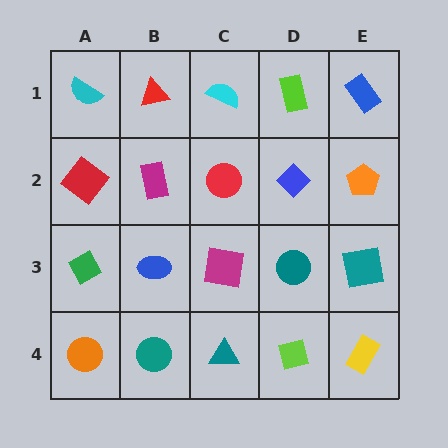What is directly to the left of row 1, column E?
A lime rectangle.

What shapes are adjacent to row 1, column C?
A red circle (row 2, column C), a red triangle (row 1, column B), a lime rectangle (row 1, column D).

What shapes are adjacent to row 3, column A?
A red diamond (row 2, column A), an orange circle (row 4, column A), a blue ellipse (row 3, column B).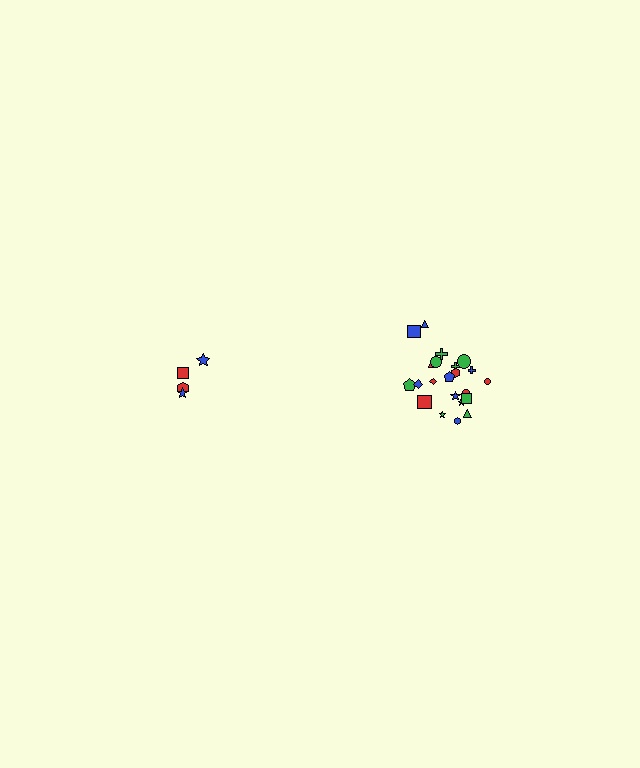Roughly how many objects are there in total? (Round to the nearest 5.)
Roughly 25 objects in total.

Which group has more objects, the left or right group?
The right group.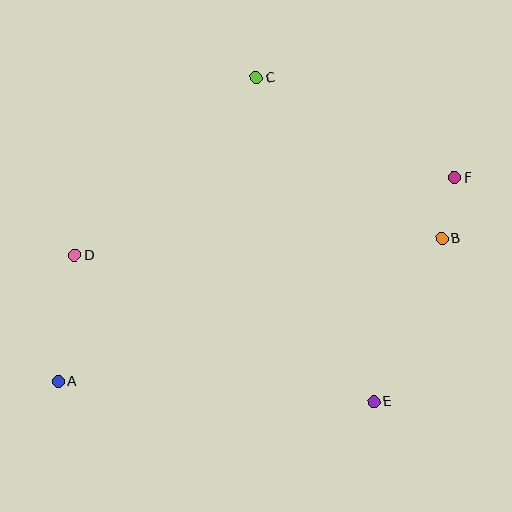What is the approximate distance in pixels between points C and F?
The distance between C and F is approximately 222 pixels.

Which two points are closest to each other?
Points B and F are closest to each other.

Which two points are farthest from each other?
Points A and F are farthest from each other.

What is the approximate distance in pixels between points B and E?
The distance between B and E is approximately 177 pixels.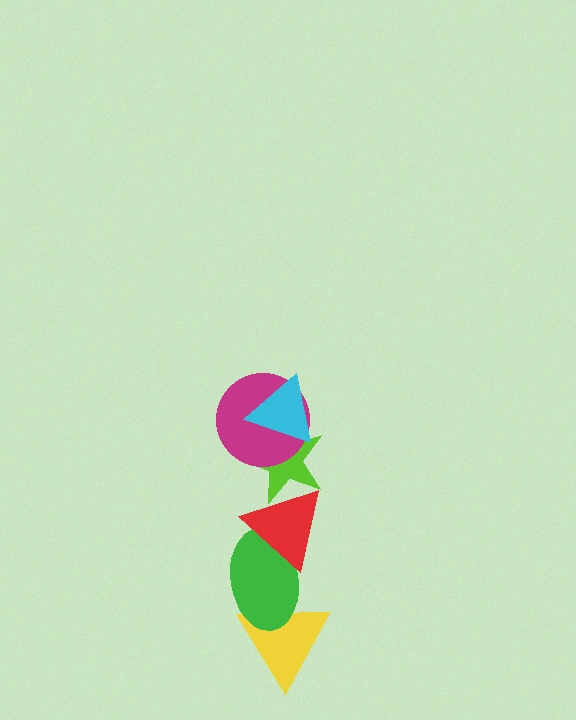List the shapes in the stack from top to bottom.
From top to bottom: the cyan triangle, the magenta circle, the lime star, the red triangle, the green ellipse, the yellow triangle.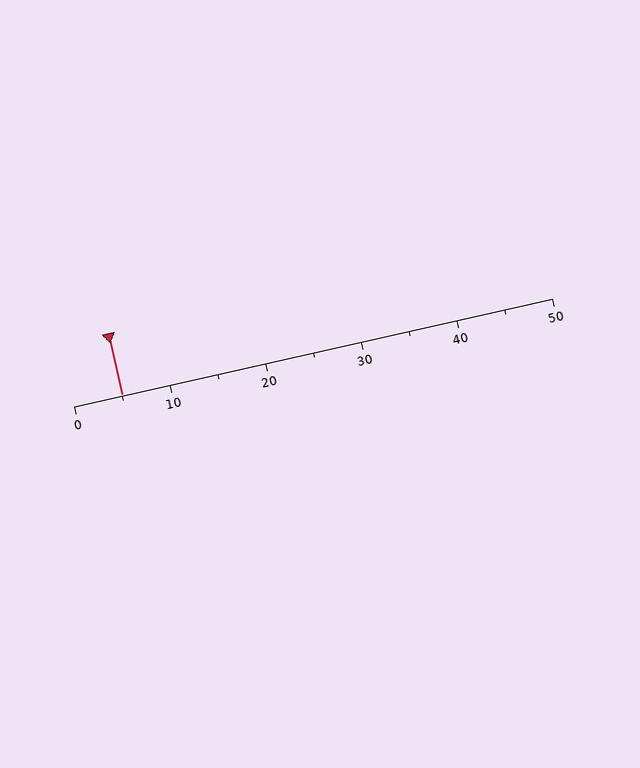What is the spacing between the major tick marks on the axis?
The major ticks are spaced 10 apart.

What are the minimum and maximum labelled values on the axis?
The axis runs from 0 to 50.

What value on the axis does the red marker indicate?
The marker indicates approximately 5.